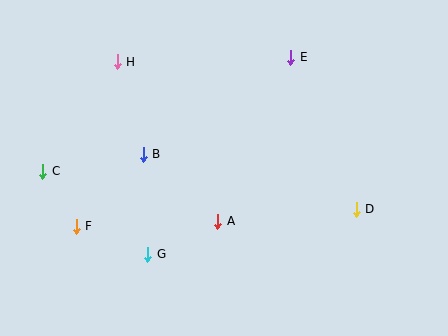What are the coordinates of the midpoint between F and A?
The midpoint between F and A is at (147, 224).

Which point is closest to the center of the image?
Point A at (218, 221) is closest to the center.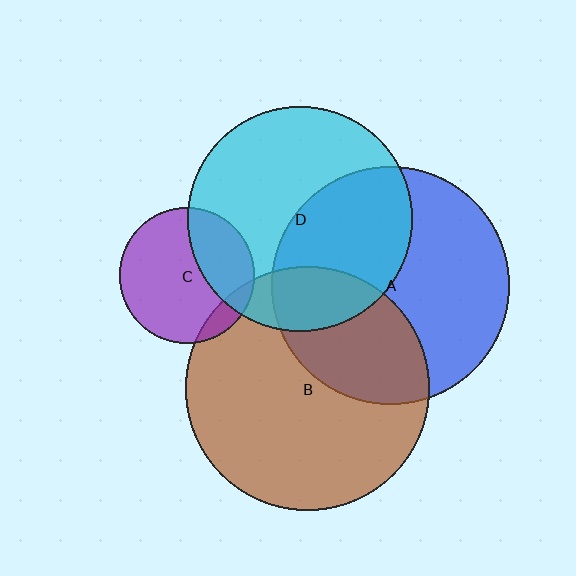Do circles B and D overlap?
Yes.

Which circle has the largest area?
Circle B (brown).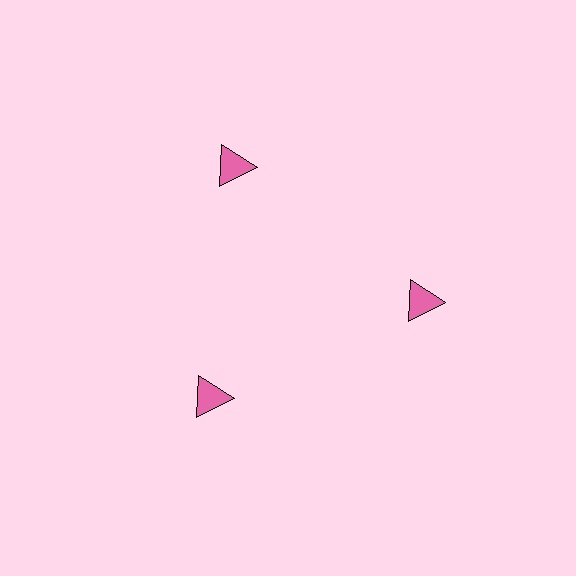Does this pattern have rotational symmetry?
Yes, this pattern has 3-fold rotational symmetry. It looks the same after rotating 120 degrees around the center.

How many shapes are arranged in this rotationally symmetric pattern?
There are 3 shapes, arranged in 3 groups of 1.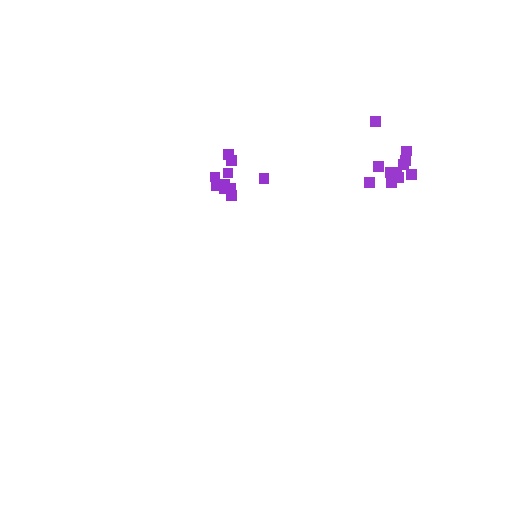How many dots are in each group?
Group 1: 12 dots, Group 2: 11 dots (23 total).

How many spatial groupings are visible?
There are 2 spatial groupings.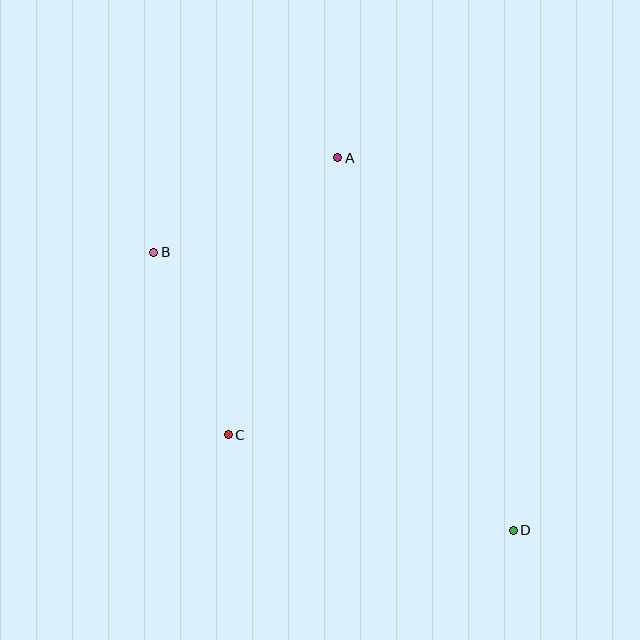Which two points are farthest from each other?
Points B and D are farthest from each other.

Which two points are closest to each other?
Points B and C are closest to each other.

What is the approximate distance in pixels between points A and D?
The distance between A and D is approximately 412 pixels.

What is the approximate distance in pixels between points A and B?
The distance between A and B is approximately 206 pixels.